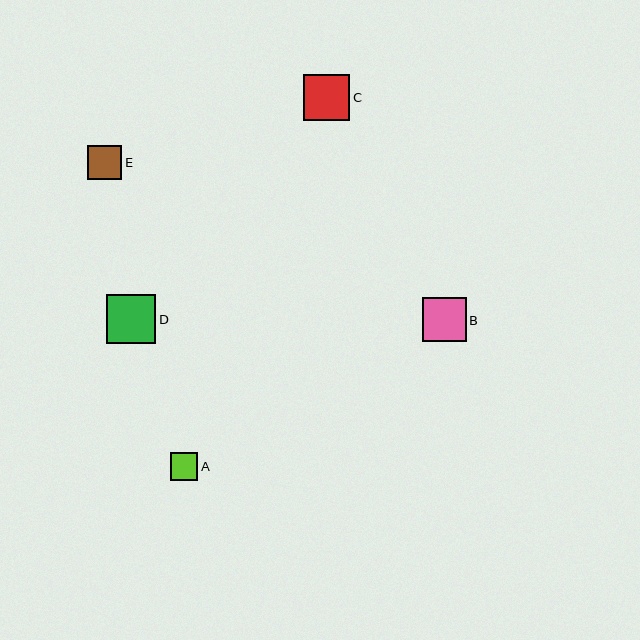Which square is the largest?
Square D is the largest with a size of approximately 49 pixels.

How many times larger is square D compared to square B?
Square D is approximately 1.1 times the size of square B.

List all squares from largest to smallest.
From largest to smallest: D, C, B, E, A.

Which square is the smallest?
Square A is the smallest with a size of approximately 27 pixels.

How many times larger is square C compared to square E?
Square C is approximately 1.3 times the size of square E.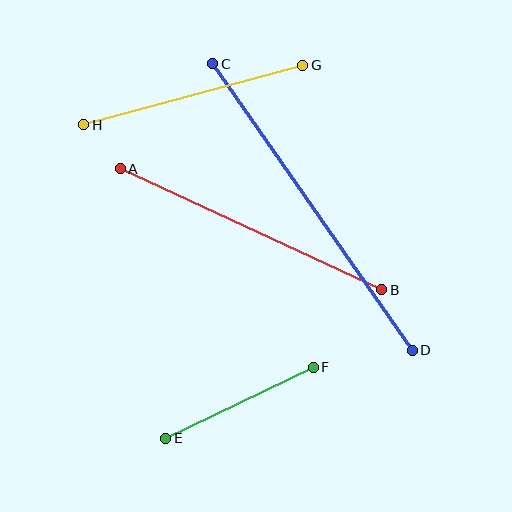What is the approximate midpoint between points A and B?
The midpoint is at approximately (251, 229) pixels.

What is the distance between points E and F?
The distance is approximately 164 pixels.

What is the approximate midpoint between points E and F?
The midpoint is at approximately (240, 403) pixels.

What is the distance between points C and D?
The distance is approximately 349 pixels.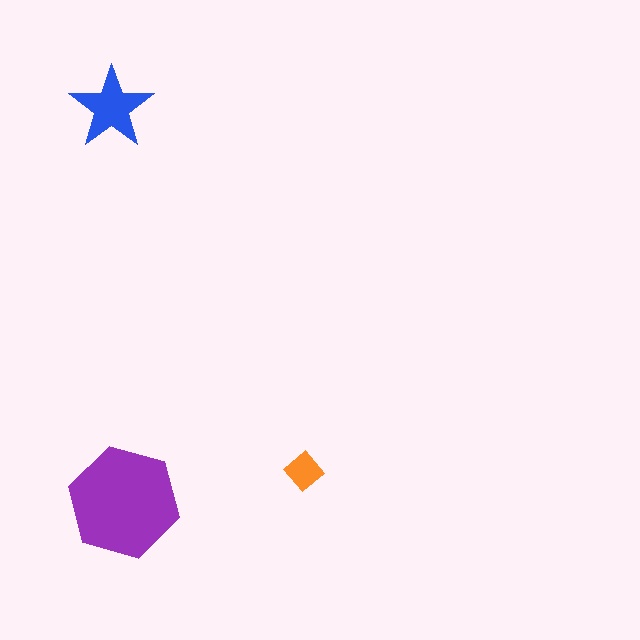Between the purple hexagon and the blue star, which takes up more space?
The purple hexagon.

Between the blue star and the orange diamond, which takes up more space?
The blue star.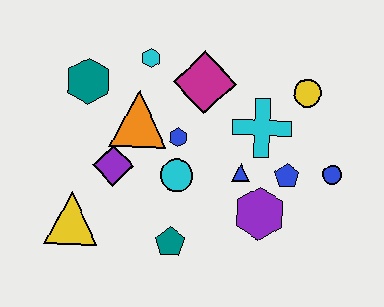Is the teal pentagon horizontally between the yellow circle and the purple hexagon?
No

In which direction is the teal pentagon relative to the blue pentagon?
The teal pentagon is to the left of the blue pentagon.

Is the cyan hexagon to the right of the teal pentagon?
No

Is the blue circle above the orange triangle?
No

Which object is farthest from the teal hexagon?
The blue circle is farthest from the teal hexagon.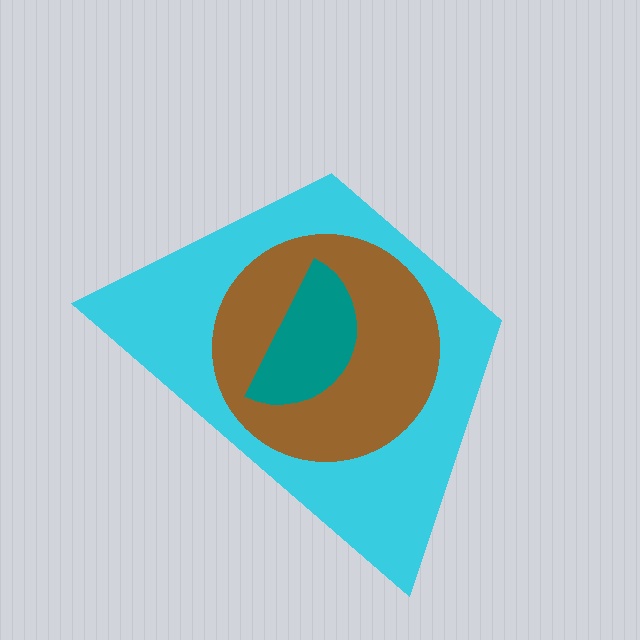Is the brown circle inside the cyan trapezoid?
Yes.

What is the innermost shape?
The teal semicircle.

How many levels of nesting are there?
3.